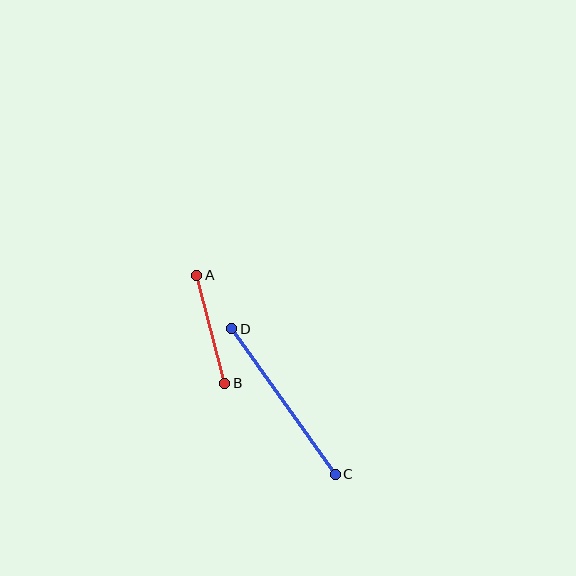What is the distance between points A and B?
The distance is approximately 112 pixels.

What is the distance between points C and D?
The distance is approximately 178 pixels.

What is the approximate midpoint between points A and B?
The midpoint is at approximately (211, 329) pixels.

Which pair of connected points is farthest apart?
Points C and D are farthest apart.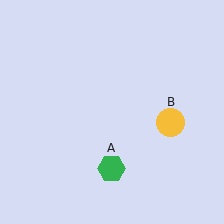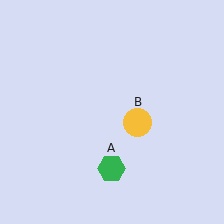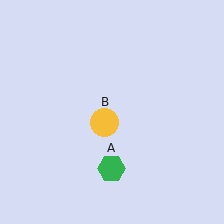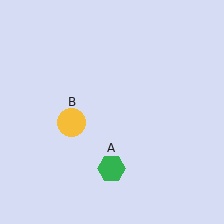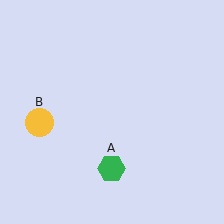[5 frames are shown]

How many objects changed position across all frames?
1 object changed position: yellow circle (object B).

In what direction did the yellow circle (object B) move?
The yellow circle (object B) moved left.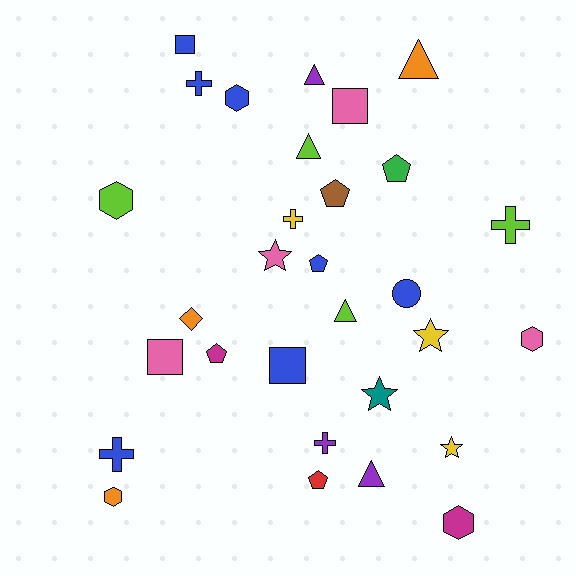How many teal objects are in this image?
There is 1 teal object.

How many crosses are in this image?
There are 5 crosses.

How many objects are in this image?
There are 30 objects.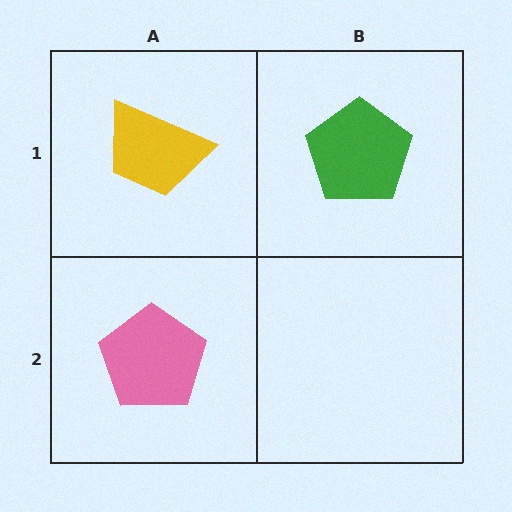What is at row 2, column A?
A pink pentagon.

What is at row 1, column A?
A yellow trapezoid.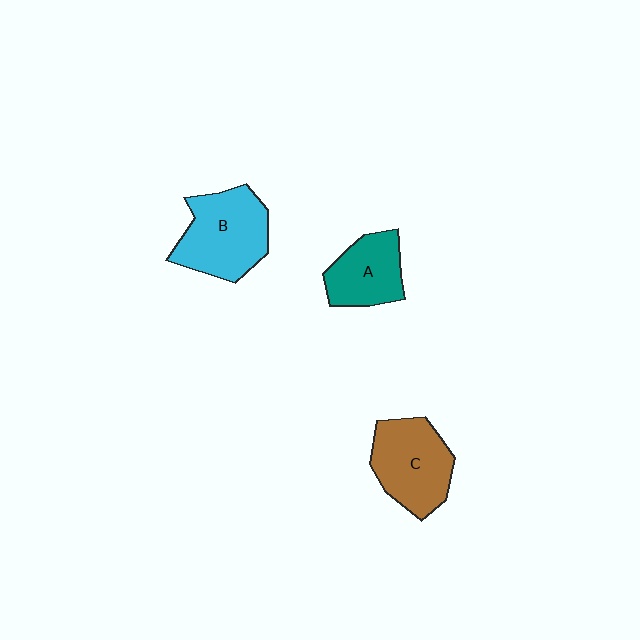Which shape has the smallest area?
Shape A (teal).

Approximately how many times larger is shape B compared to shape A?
Approximately 1.4 times.